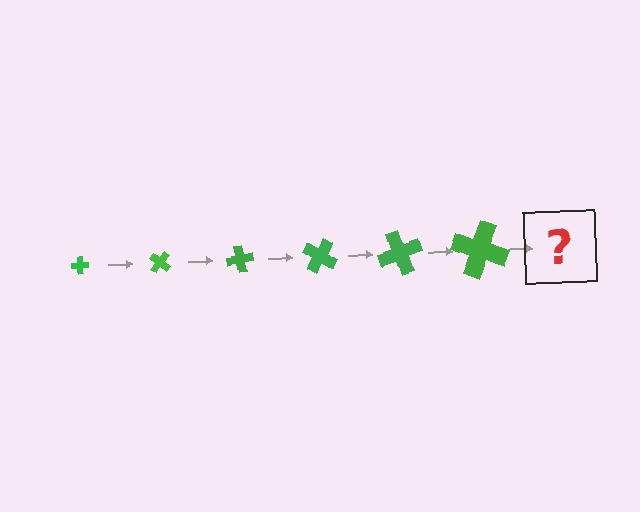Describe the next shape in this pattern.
It should be a cross, larger than the previous one and rotated 240 degrees from the start.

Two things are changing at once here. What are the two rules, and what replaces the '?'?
The two rules are that the cross grows larger each step and it rotates 40 degrees each step. The '?' should be a cross, larger than the previous one and rotated 240 degrees from the start.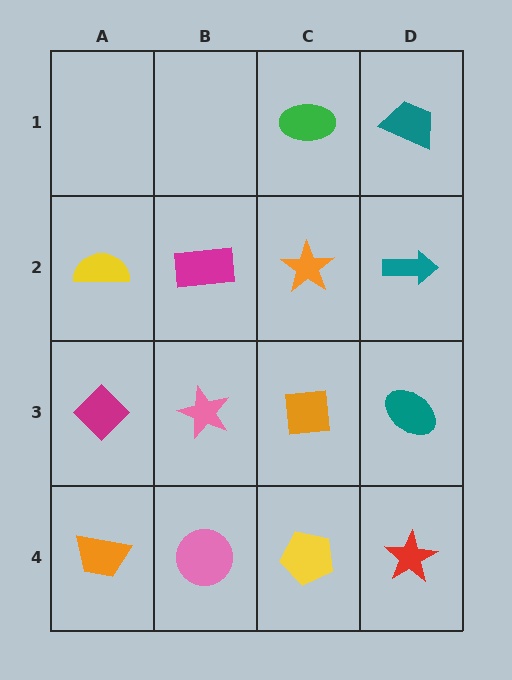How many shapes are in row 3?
4 shapes.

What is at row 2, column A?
A yellow semicircle.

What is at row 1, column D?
A teal trapezoid.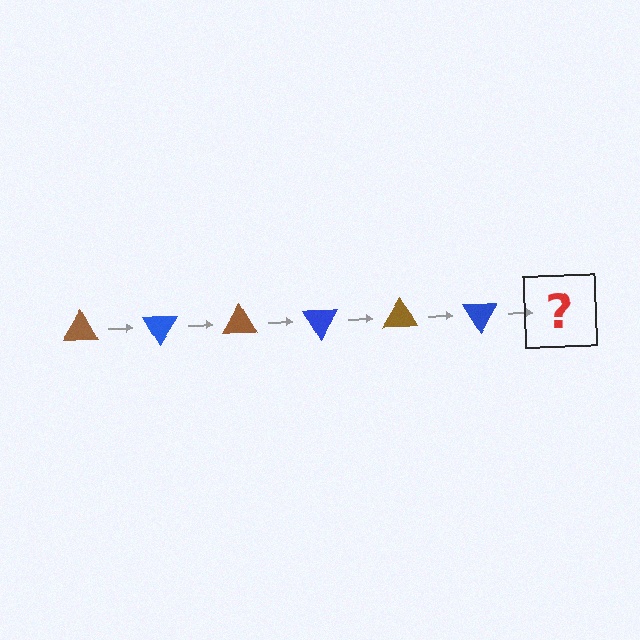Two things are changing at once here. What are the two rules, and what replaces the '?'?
The two rules are that it rotates 60 degrees each step and the color cycles through brown and blue. The '?' should be a brown triangle, rotated 360 degrees from the start.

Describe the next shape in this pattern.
It should be a brown triangle, rotated 360 degrees from the start.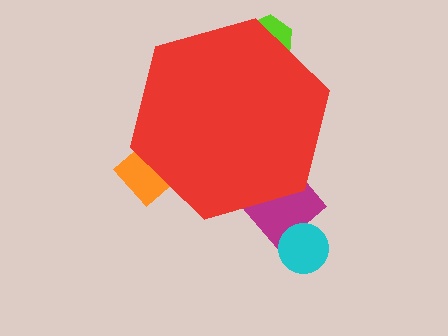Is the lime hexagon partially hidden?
Yes, the lime hexagon is partially hidden behind the red hexagon.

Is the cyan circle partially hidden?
No, the cyan circle is fully visible.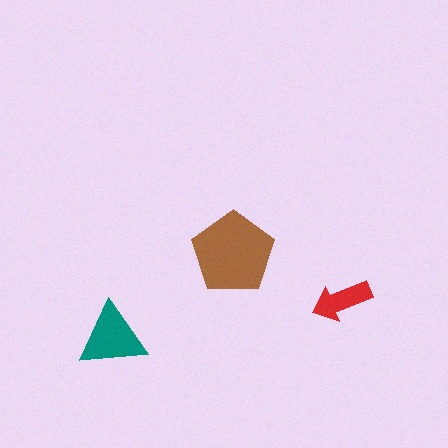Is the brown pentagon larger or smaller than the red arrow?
Larger.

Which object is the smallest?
The red arrow.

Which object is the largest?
The brown pentagon.